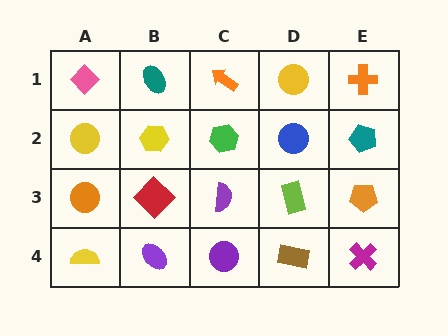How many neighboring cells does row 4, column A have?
2.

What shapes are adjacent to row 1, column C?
A green hexagon (row 2, column C), a teal ellipse (row 1, column B), a yellow circle (row 1, column D).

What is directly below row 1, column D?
A blue circle.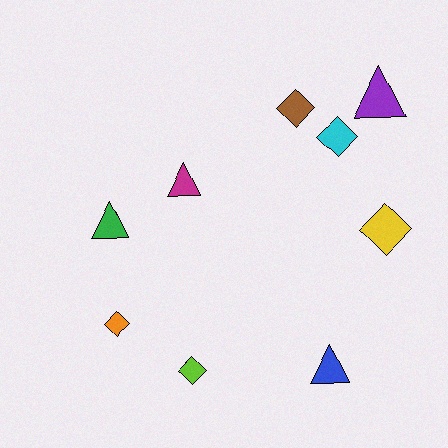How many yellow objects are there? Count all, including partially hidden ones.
There is 1 yellow object.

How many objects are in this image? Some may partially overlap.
There are 9 objects.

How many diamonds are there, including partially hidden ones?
There are 5 diamonds.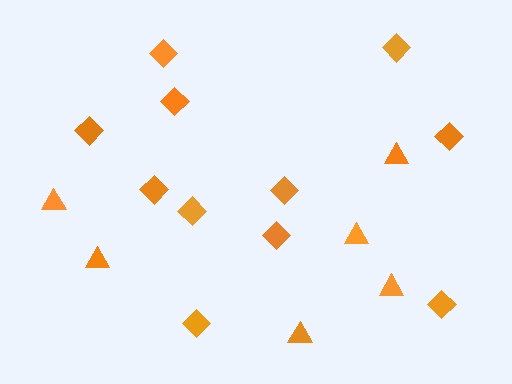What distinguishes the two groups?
There are 2 groups: one group of triangles (6) and one group of diamonds (11).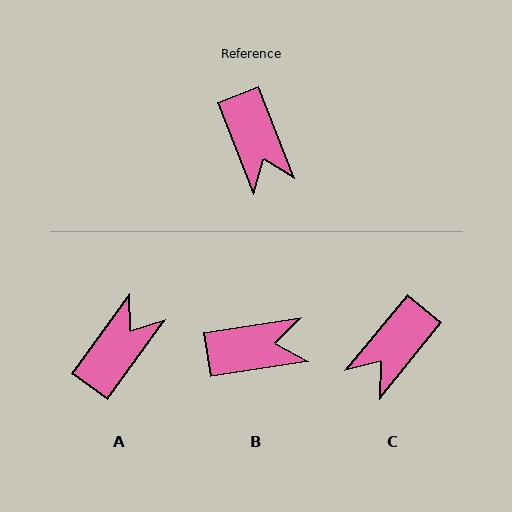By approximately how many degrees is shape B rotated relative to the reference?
Approximately 77 degrees counter-clockwise.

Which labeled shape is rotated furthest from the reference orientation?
A, about 122 degrees away.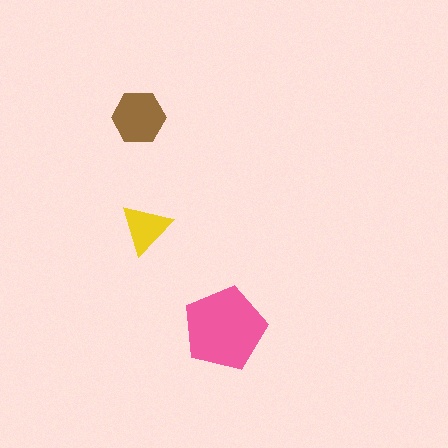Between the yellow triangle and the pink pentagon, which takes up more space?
The pink pentagon.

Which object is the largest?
The pink pentagon.